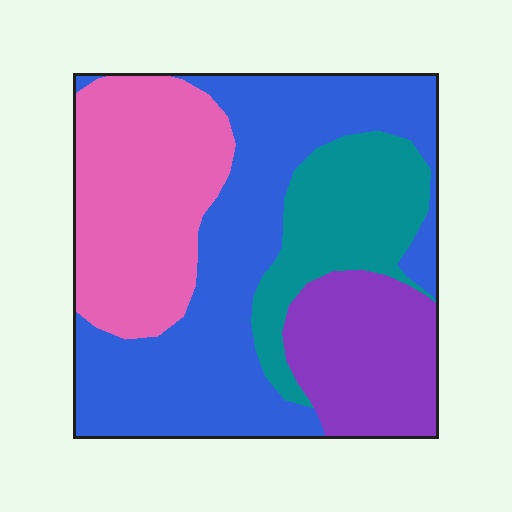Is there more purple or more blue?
Blue.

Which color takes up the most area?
Blue, at roughly 40%.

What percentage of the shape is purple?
Purple covers 17% of the shape.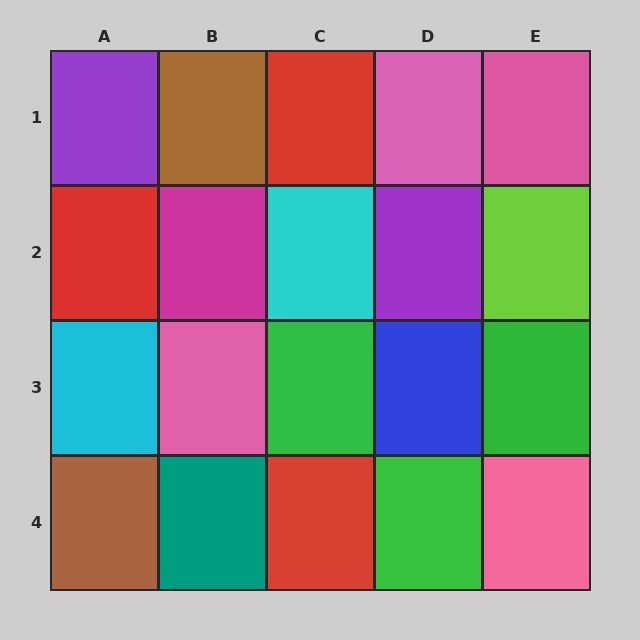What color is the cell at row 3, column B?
Pink.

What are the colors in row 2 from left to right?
Red, magenta, cyan, purple, lime.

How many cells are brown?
2 cells are brown.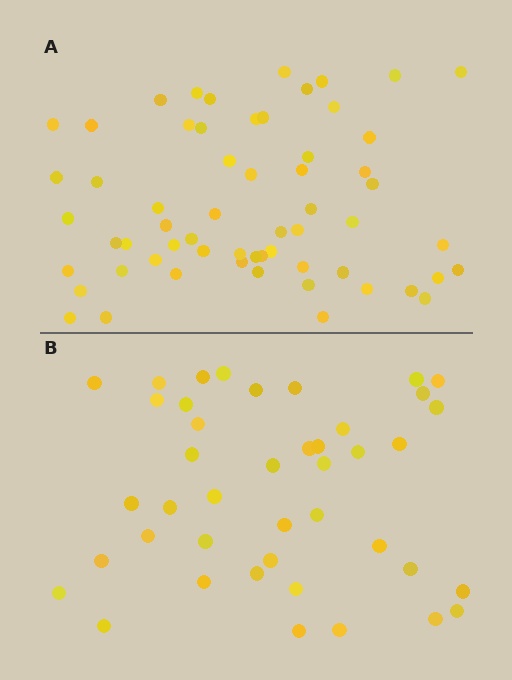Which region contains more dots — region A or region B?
Region A (the top region) has more dots.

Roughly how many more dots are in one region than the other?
Region A has approximately 20 more dots than region B.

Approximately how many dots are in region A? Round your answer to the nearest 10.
About 60 dots.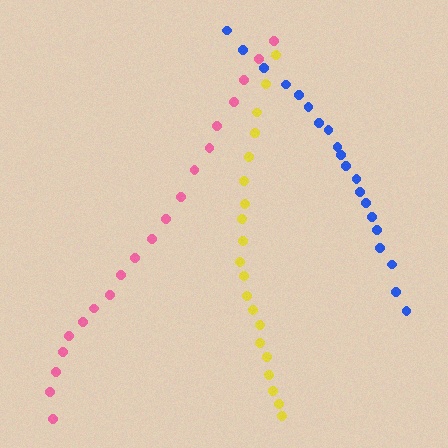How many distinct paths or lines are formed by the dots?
There are 3 distinct paths.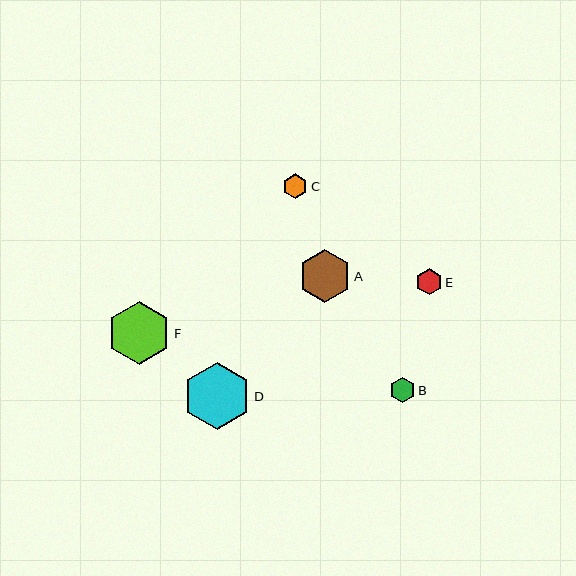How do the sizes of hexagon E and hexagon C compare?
Hexagon E and hexagon C are approximately the same size.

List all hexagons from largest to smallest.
From largest to smallest: D, F, A, E, B, C.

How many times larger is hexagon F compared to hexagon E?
Hexagon F is approximately 2.4 times the size of hexagon E.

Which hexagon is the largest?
Hexagon D is the largest with a size of approximately 68 pixels.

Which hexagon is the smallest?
Hexagon C is the smallest with a size of approximately 25 pixels.